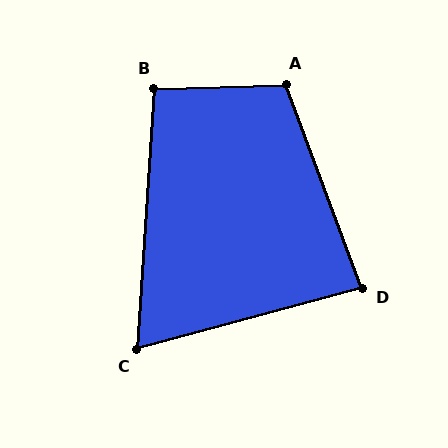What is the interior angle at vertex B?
Approximately 95 degrees (obtuse).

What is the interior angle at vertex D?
Approximately 85 degrees (acute).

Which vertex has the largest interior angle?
A, at approximately 109 degrees.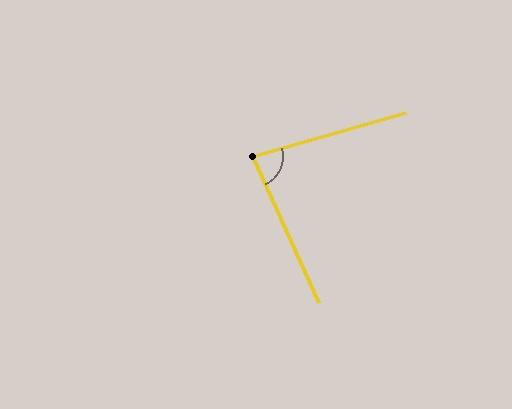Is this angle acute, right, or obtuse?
It is acute.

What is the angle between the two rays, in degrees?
Approximately 81 degrees.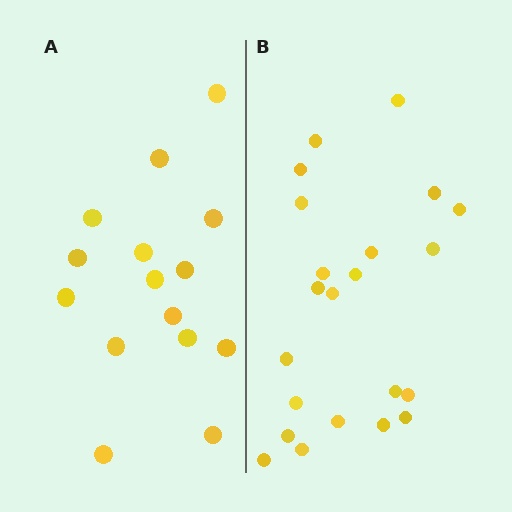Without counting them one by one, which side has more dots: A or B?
Region B (the right region) has more dots.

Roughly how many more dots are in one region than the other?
Region B has roughly 8 or so more dots than region A.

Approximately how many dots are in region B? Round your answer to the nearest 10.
About 20 dots. (The exact count is 22, which rounds to 20.)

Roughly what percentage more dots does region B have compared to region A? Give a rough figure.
About 45% more.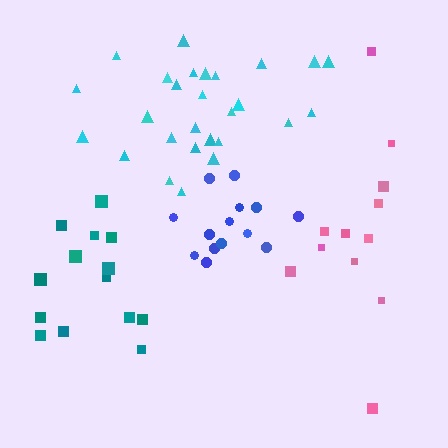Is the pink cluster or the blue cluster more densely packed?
Blue.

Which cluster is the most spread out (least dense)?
Pink.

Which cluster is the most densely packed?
Cyan.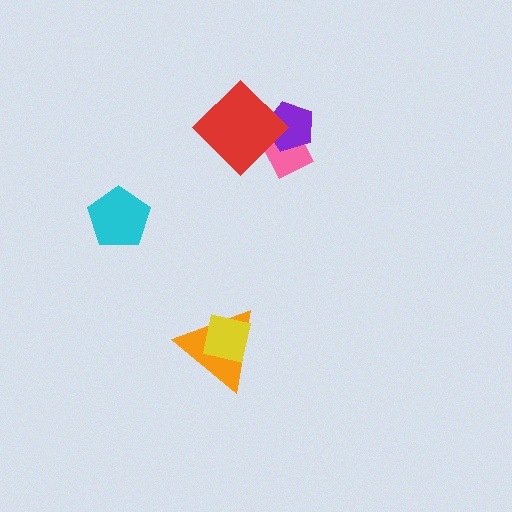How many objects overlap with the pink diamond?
2 objects overlap with the pink diamond.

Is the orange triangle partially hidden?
Yes, it is partially covered by another shape.